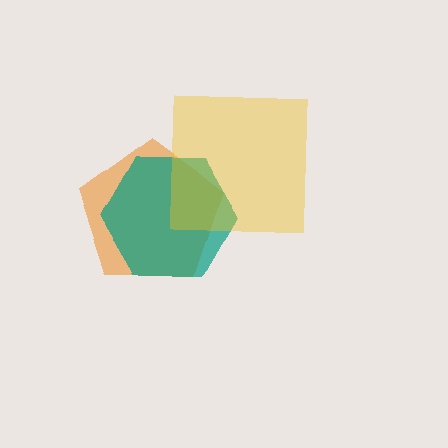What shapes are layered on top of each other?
The layered shapes are: an orange pentagon, a teal hexagon, a yellow square.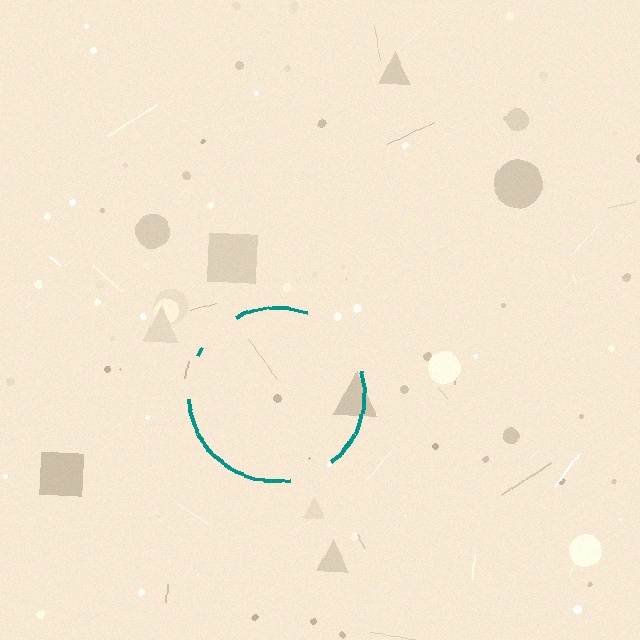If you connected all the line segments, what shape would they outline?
They would outline a circle.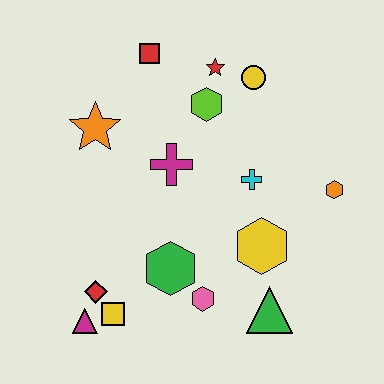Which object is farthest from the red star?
The magenta triangle is farthest from the red star.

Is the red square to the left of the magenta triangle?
No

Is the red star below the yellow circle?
No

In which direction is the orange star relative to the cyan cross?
The orange star is to the left of the cyan cross.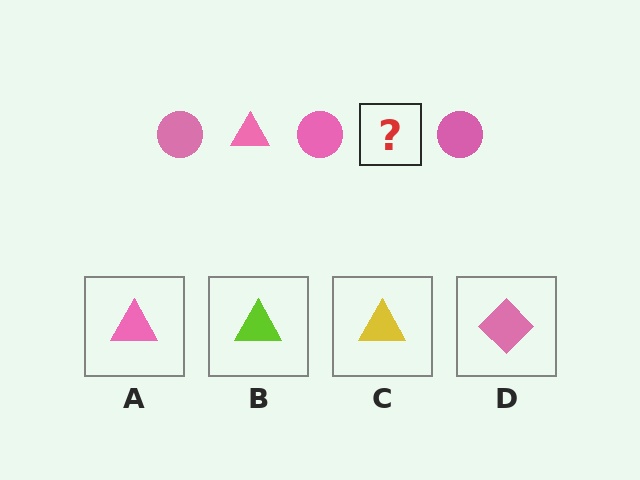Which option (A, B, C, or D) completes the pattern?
A.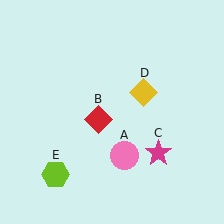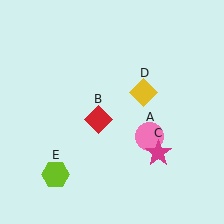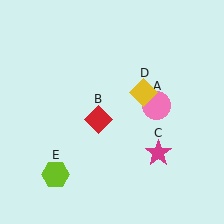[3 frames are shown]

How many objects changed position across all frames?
1 object changed position: pink circle (object A).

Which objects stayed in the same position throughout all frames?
Red diamond (object B) and magenta star (object C) and yellow diamond (object D) and lime hexagon (object E) remained stationary.